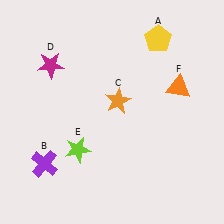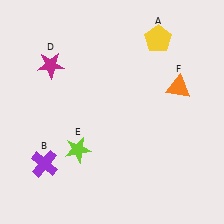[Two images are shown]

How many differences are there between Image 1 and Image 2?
There is 1 difference between the two images.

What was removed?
The orange star (C) was removed in Image 2.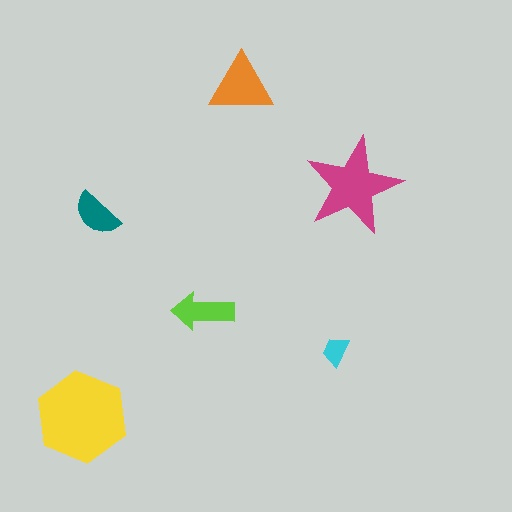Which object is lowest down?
The yellow hexagon is bottommost.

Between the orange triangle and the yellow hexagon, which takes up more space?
The yellow hexagon.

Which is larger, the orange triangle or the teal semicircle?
The orange triangle.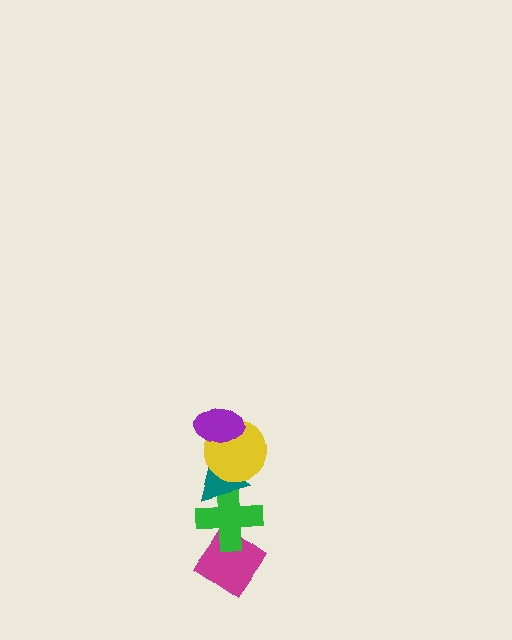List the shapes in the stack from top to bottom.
From top to bottom: the purple ellipse, the yellow circle, the teal triangle, the green cross, the magenta diamond.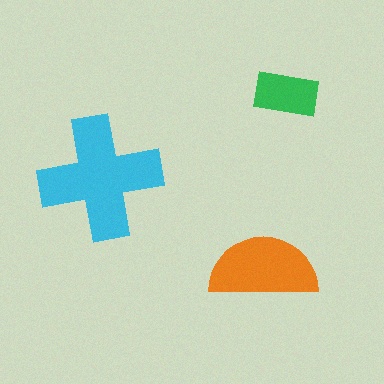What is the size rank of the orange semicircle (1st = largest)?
2nd.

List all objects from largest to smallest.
The cyan cross, the orange semicircle, the green rectangle.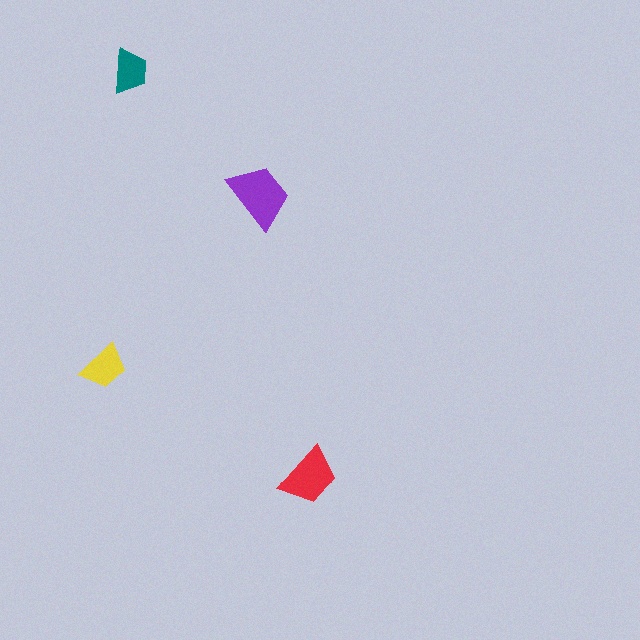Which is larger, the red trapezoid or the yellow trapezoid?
The red one.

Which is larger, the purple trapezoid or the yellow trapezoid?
The purple one.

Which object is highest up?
The teal trapezoid is topmost.